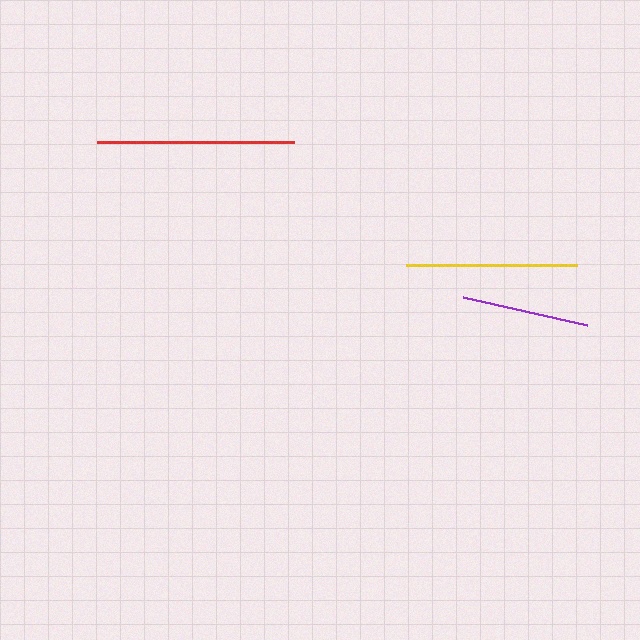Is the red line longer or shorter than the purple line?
The red line is longer than the purple line.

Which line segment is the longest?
The red line is the longest at approximately 196 pixels.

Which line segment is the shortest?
The purple line is the shortest at approximately 127 pixels.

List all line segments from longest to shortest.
From longest to shortest: red, yellow, purple.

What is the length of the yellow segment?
The yellow segment is approximately 170 pixels long.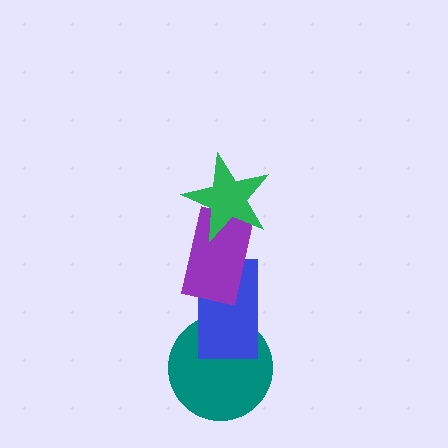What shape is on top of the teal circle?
The blue rectangle is on top of the teal circle.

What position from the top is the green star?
The green star is 1st from the top.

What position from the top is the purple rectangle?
The purple rectangle is 2nd from the top.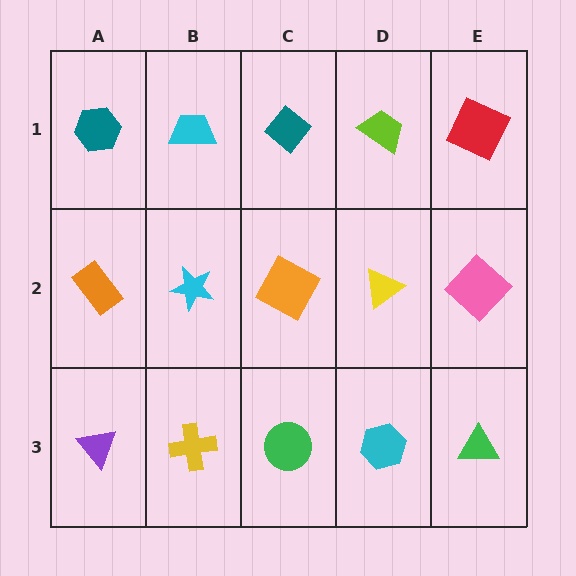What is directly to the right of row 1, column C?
A lime trapezoid.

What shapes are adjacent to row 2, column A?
A teal hexagon (row 1, column A), a purple triangle (row 3, column A), a cyan star (row 2, column B).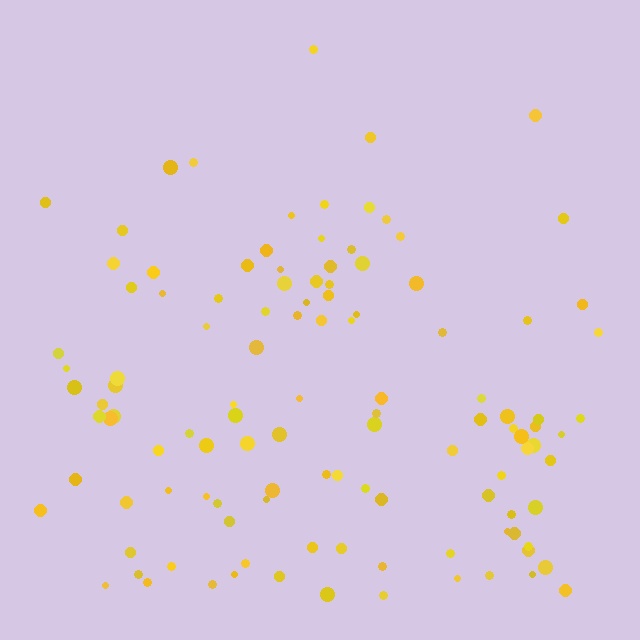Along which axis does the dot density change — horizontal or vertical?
Vertical.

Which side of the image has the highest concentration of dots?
The bottom.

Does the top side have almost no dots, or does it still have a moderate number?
Still a moderate number, just noticeably fewer than the bottom.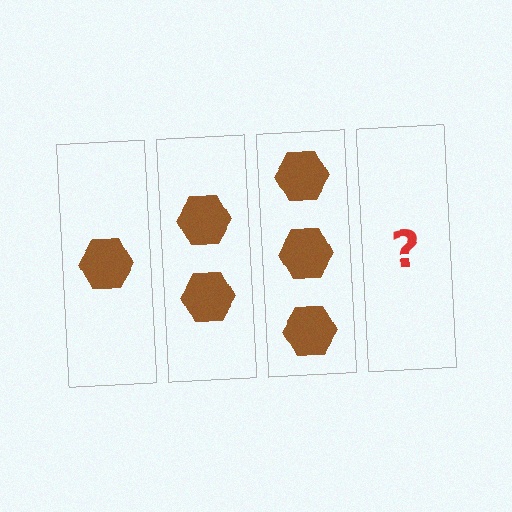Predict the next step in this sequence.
The next step is 4 hexagons.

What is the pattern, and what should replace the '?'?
The pattern is that each step adds one more hexagon. The '?' should be 4 hexagons.